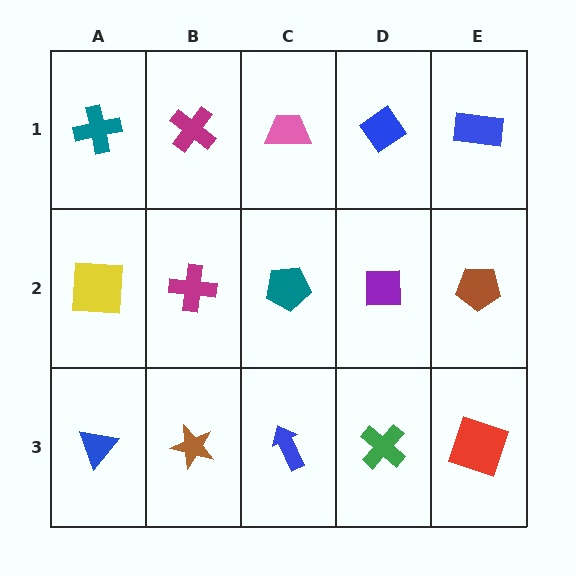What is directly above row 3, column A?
A yellow square.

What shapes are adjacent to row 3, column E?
A brown pentagon (row 2, column E), a green cross (row 3, column D).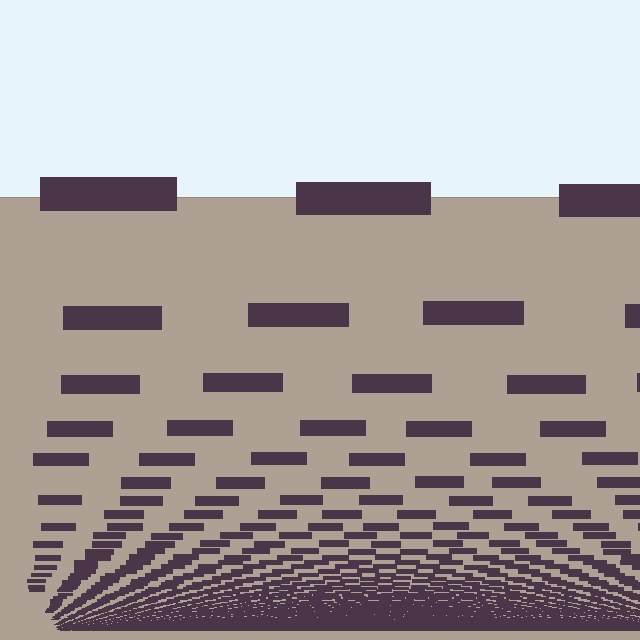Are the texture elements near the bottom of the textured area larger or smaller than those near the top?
Smaller. The gradient is inverted — elements near the bottom are smaller and denser.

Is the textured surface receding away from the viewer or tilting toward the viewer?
The surface appears to tilt toward the viewer. Texture elements get larger and sparser toward the top.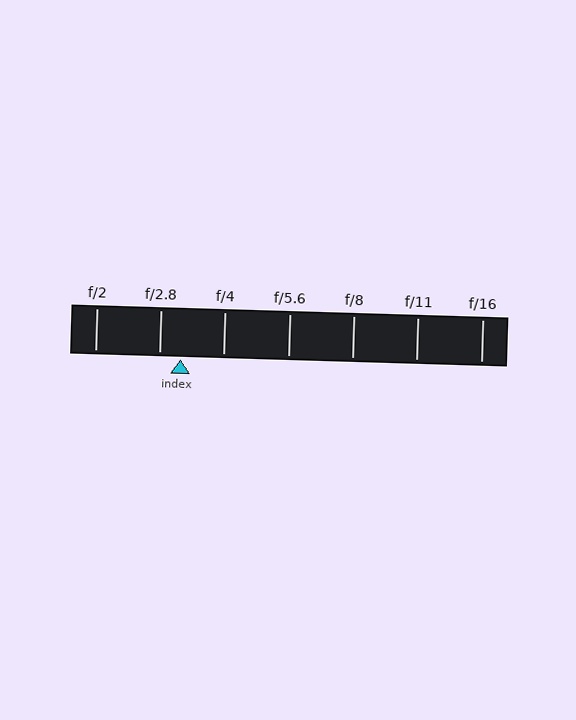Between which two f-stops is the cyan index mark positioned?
The index mark is between f/2.8 and f/4.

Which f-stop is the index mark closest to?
The index mark is closest to f/2.8.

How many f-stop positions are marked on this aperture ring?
There are 7 f-stop positions marked.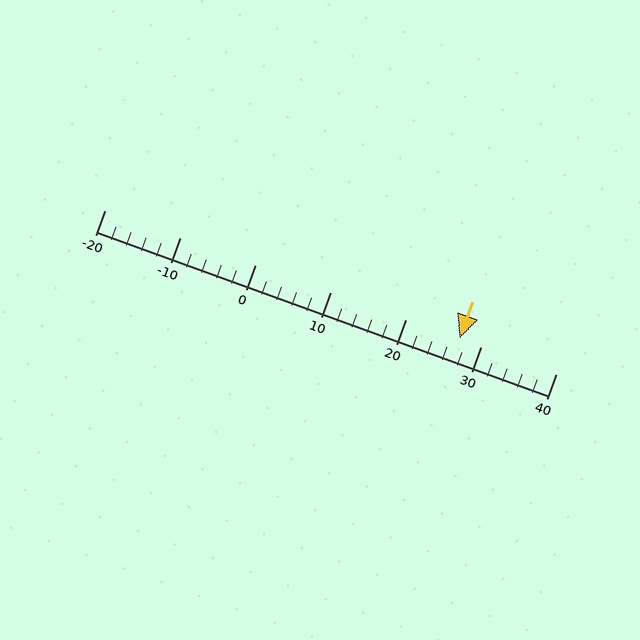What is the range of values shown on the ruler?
The ruler shows values from -20 to 40.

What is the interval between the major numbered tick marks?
The major tick marks are spaced 10 units apart.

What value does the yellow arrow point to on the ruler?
The yellow arrow points to approximately 27.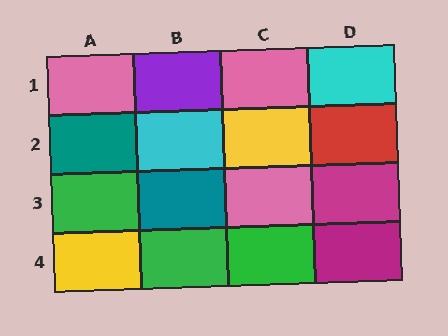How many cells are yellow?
2 cells are yellow.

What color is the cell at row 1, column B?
Purple.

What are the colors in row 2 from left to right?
Teal, cyan, yellow, red.